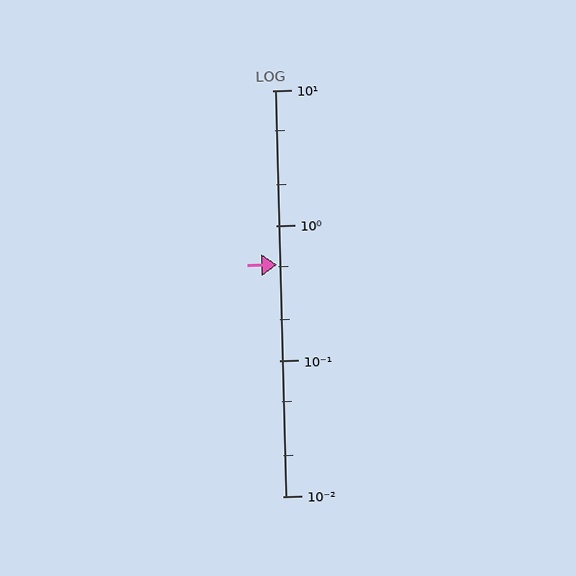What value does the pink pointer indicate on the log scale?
The pointer indicates approximately 0.51.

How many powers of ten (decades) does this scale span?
The scale spans 3 decades, from 0.01 to 10.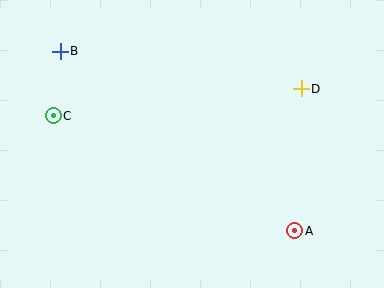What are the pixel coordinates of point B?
Point B is at (60, 51).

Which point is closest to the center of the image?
Point D at (301, 89) is closest to the center.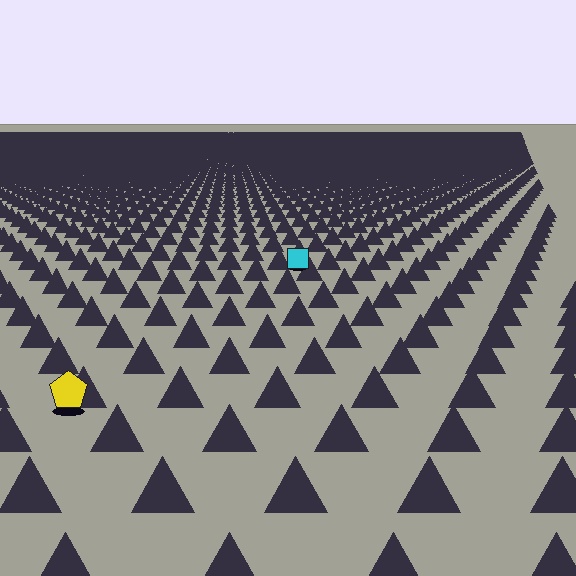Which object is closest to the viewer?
The yellow pentagon is closest. The texture marks near it are larger and more spread out.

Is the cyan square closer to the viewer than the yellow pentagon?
No. The yellow pentagon is closer — you can tell from the texture gradient: the ground texture is coarser near it.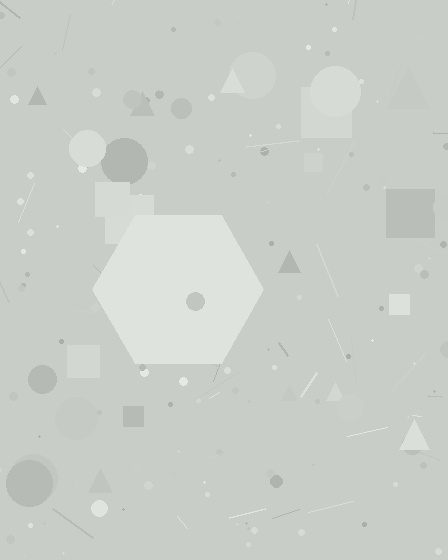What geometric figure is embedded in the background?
A hexagon is embedded in the background.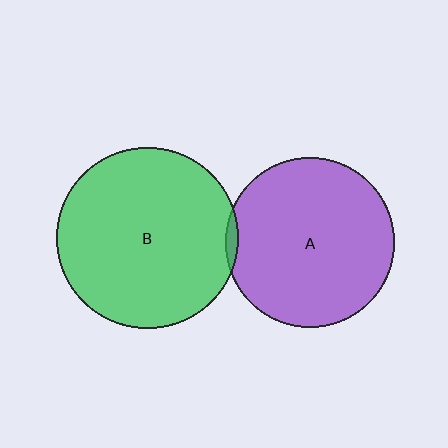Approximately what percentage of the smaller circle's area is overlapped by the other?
Approximately 5%.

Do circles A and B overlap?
Yes.